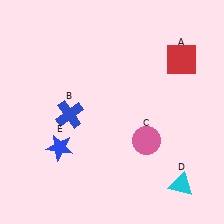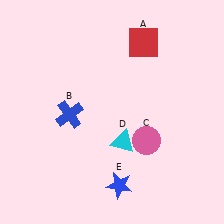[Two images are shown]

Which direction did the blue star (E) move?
The blue star (E) moved right.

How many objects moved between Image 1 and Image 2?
3 objects moved between the two images.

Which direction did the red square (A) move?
The red square (A) moved left.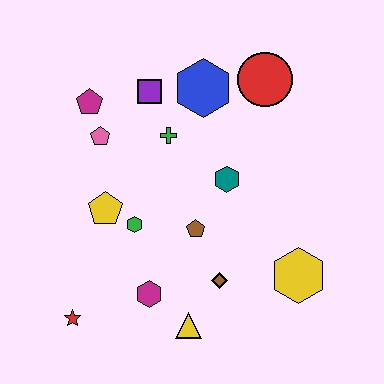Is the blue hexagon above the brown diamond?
Yes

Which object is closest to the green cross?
The purple square is closest to the green cross.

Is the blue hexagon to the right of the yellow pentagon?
Yes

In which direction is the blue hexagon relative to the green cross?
The blue hexagon is above the green cross.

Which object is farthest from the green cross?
The red star is farthest from the green cross.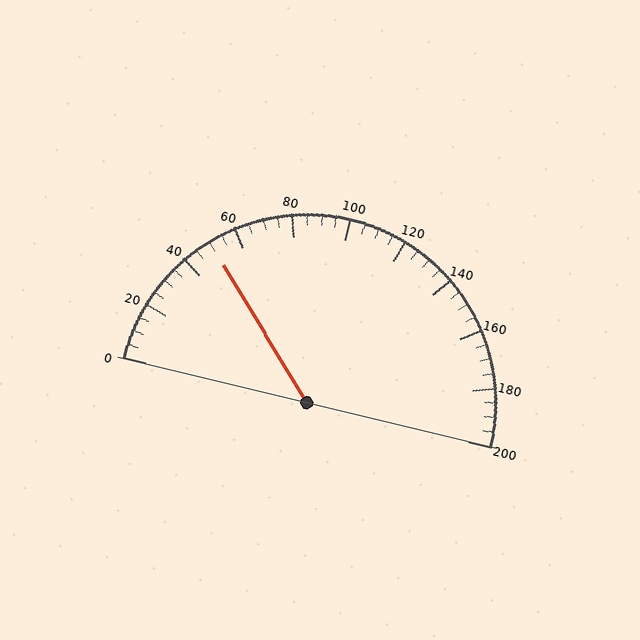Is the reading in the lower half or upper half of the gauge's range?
The reading is in the lower half of the range (0 to 200).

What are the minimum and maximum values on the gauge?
The gauge ranges from 0 to 200.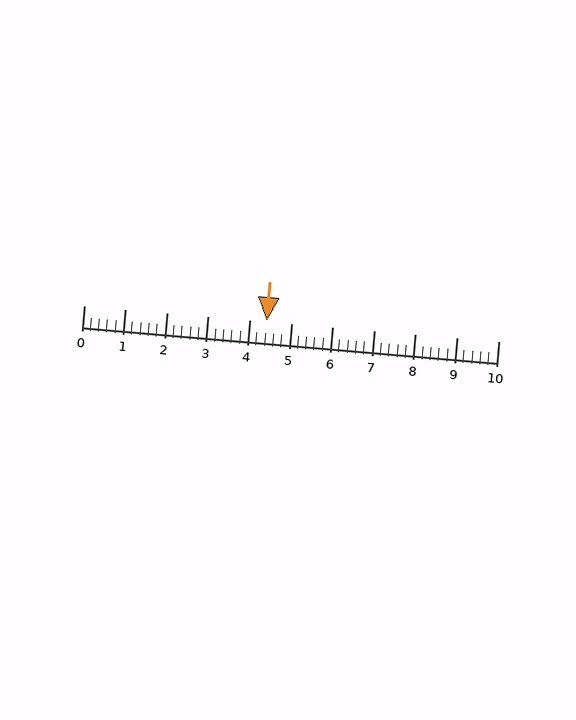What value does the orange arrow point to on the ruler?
The orange arrow points to approximately 4.4.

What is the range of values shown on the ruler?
The ruler shows values from 0 to 10.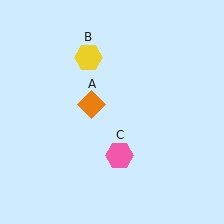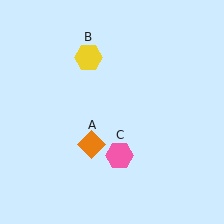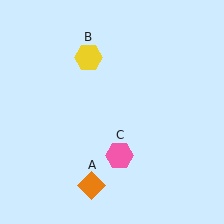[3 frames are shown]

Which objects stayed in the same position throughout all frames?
Yellow hexagon (object B) and pink hexagon (object C) remained stationary.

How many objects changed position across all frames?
1 object changed position: orange diamond (object A).